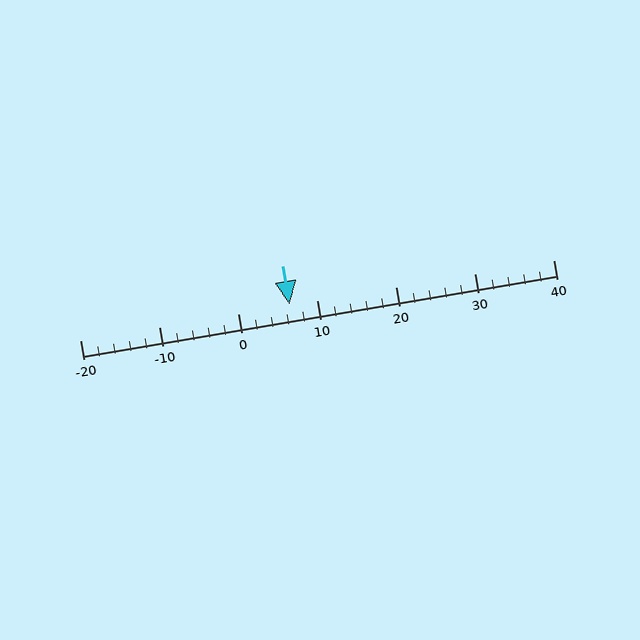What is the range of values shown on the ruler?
The ruler shows values from -20 to 40.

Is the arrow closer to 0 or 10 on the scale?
The arrow is closer to 10.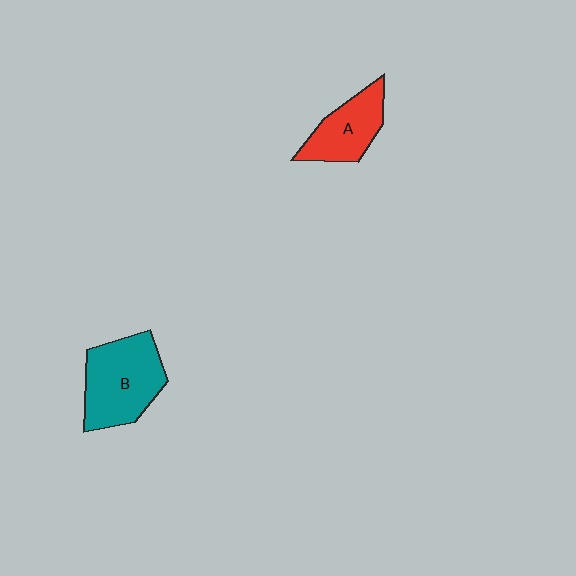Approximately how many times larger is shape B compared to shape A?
Approximately 1.4 times.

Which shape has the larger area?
Shape B (teal).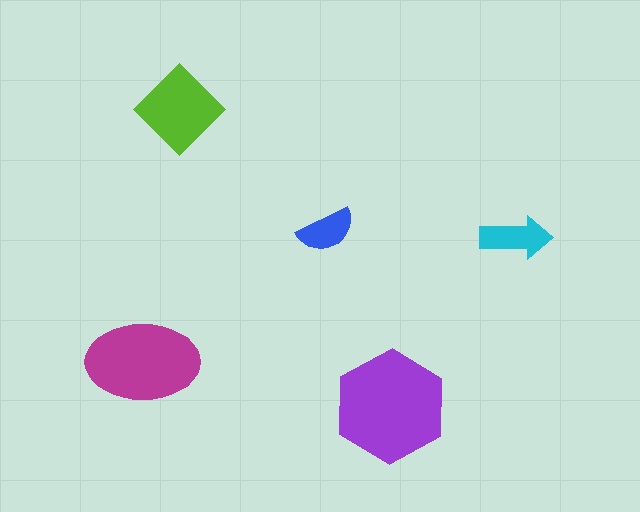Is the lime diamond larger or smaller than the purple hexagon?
Smaller.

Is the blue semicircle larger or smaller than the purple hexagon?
Smaller.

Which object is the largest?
The purple hexagon.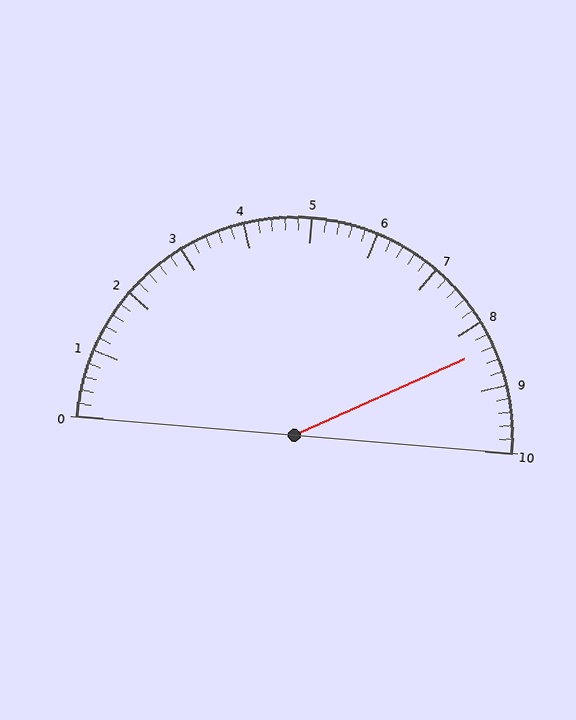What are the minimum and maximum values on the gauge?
The gauge ranges from 0 to 10.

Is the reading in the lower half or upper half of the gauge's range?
The reading is in the upper half of the range (0 to 10).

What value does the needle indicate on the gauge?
The needle indicates approximately 8.4.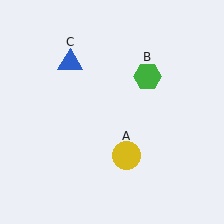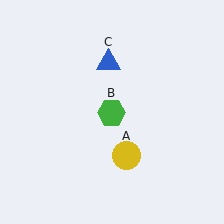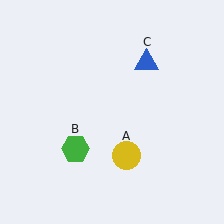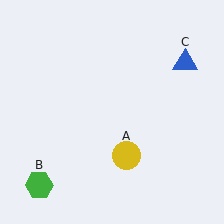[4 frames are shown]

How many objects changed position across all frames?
2 objects changed position: green hexagon (object B), blue triangle (object C).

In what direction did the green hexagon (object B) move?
The green hexagon (object B) moved down and to the left.